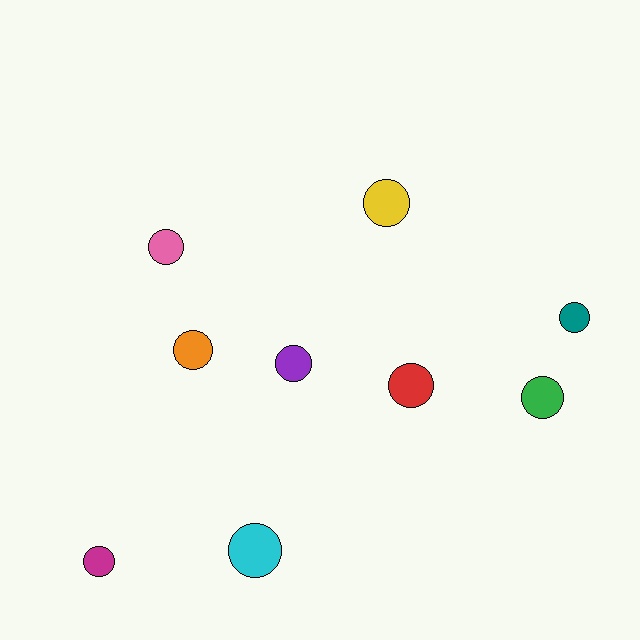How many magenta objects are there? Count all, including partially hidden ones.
There is 1 magenta object.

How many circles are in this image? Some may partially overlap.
There are 9 circles.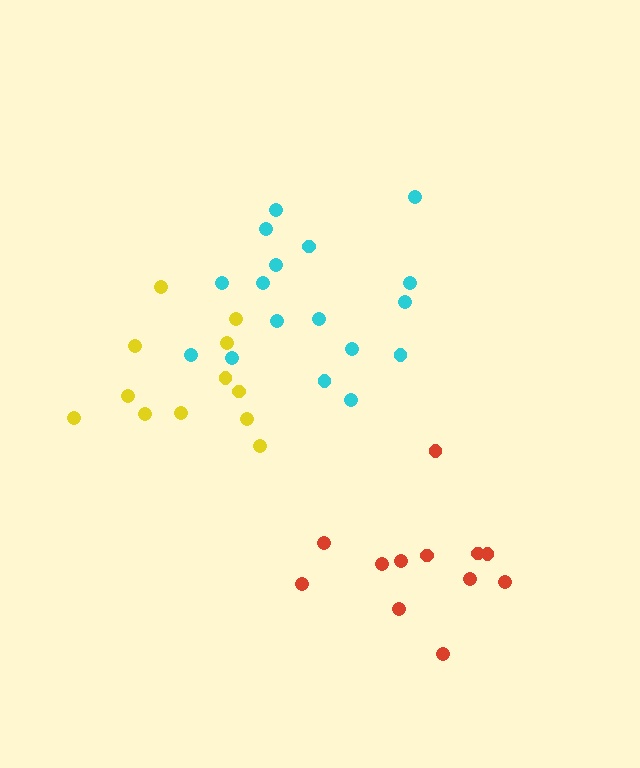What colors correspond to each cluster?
The clusters are colored: cyan, red, yellow.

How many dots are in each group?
Group 1: 17 dots, Group 2: 12 dots, Group 3: 12 dots (41 total).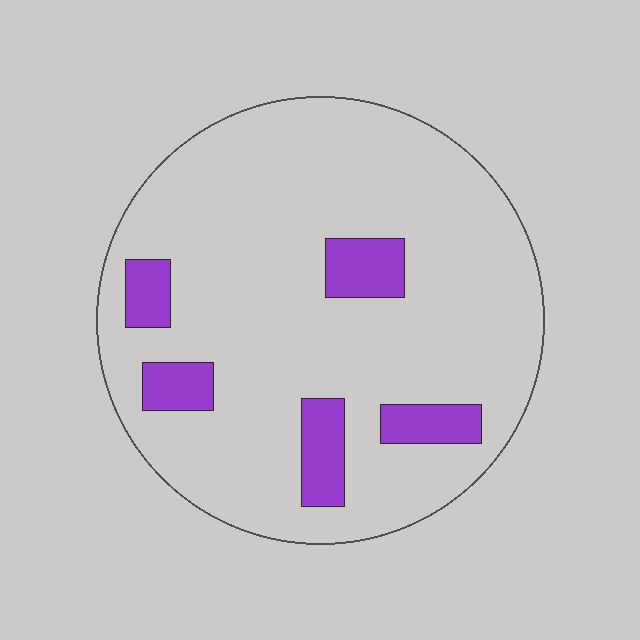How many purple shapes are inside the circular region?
5.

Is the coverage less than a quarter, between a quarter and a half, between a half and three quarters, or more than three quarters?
Less than a quarter.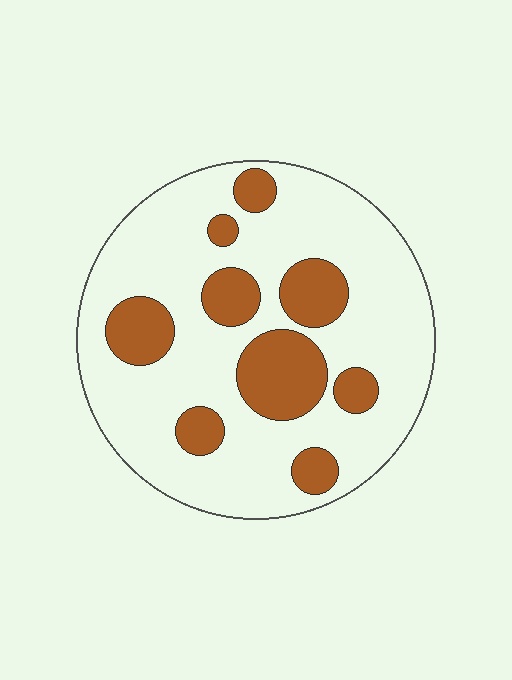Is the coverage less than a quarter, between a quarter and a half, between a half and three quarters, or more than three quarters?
Less than a quarter.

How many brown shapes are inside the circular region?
9.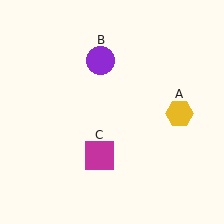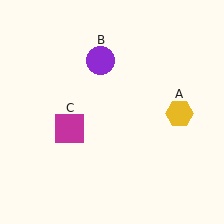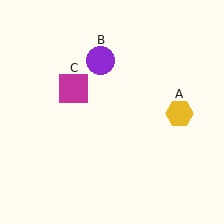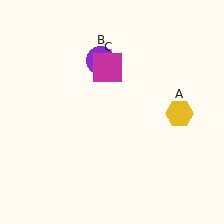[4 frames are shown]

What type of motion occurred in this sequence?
The magenta square (object C) rotated clockwise around the center of the scene.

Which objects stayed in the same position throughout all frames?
Yellow hexagon (object A) and purple circle (object B) remained stationary.